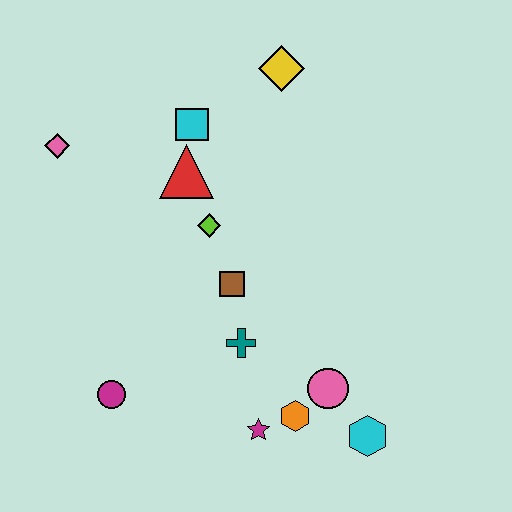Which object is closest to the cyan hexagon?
The pink circle is closest to the cyan hexagon.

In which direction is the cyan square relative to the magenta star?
The cyan square is above the magenta star.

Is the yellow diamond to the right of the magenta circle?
Yes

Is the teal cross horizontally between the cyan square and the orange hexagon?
Yes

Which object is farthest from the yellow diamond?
The cyan hexagon is farthest from the yellow diamond.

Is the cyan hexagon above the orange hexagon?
No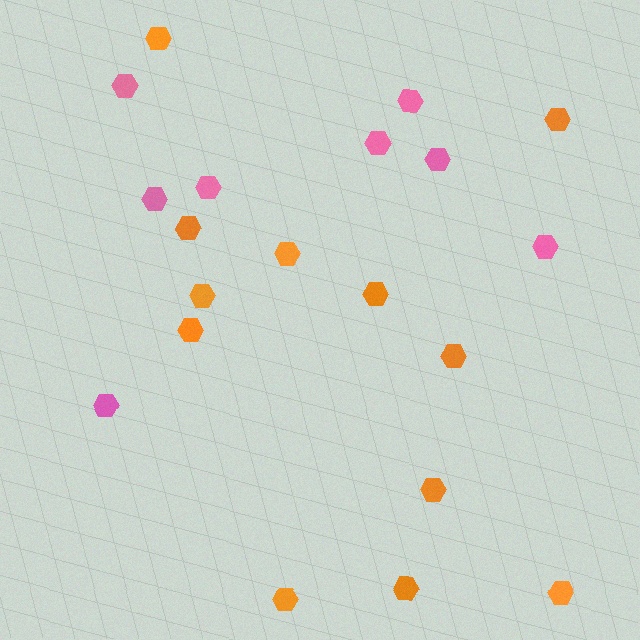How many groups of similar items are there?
There are 2 groups: one group of pink hexagons (8) and one group of orange hexagons (12).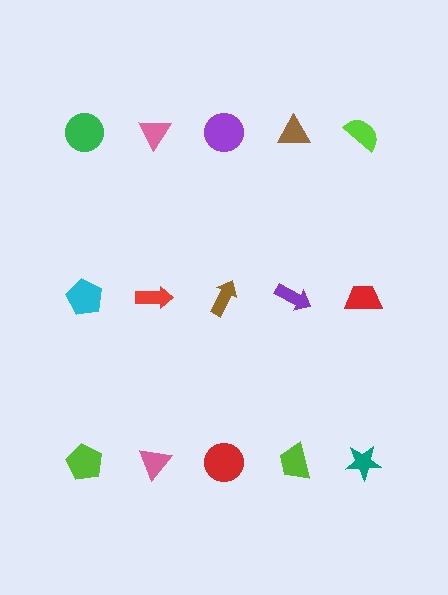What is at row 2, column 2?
A red arrow.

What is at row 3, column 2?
A pink triangle.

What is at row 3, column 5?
A teal star.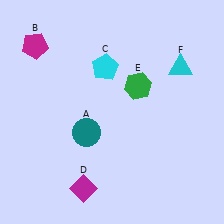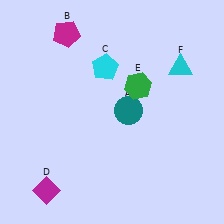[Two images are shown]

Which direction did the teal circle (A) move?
The teal circle (A) moved right.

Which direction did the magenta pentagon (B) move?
The magenta pentagon (B) moved right.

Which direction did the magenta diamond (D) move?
The magenta diamond (D) moved left.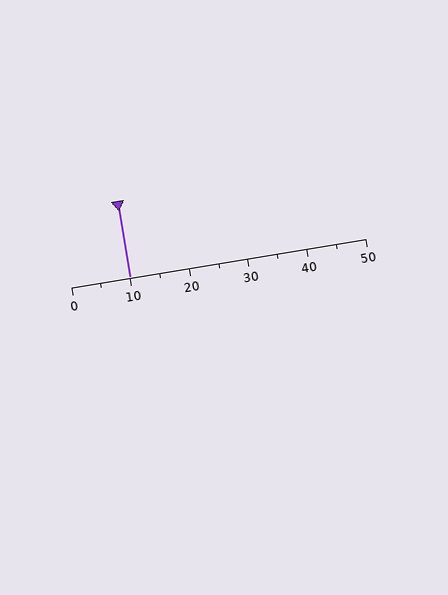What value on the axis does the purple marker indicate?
The marker indicates approximately 10.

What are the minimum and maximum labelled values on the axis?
The axis runs from 0 to 50.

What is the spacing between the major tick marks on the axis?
The major ticks are spaced 10 apart.